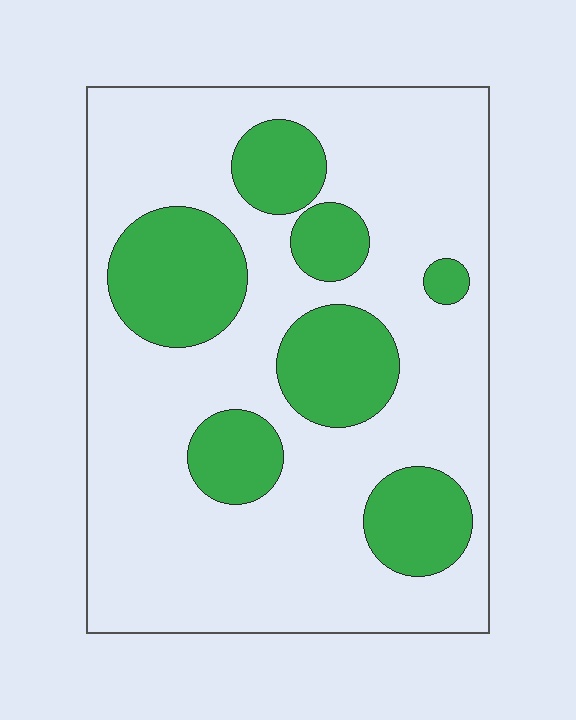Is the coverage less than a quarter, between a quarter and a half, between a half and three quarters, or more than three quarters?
Between a quarter and a half.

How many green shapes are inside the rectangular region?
7.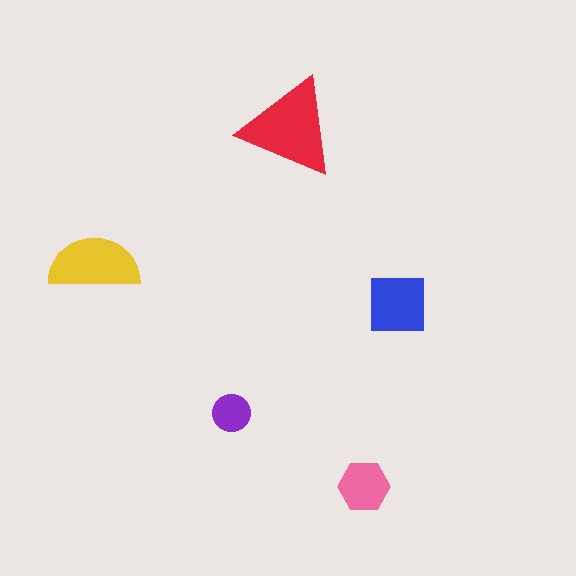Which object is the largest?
The red triangle.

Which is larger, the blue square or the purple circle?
The blue square.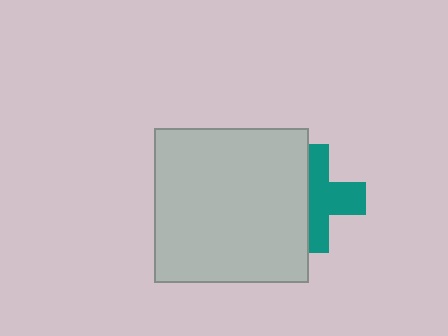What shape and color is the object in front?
The object in front is a light gray square.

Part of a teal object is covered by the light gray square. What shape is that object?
It is a cross.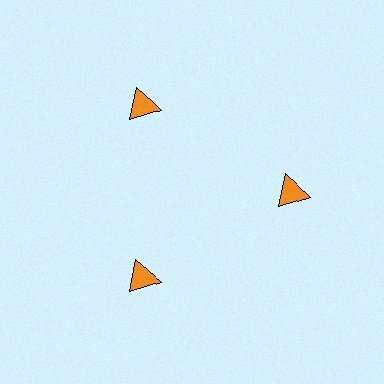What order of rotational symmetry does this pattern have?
This pattern has 3-fold rotational symmetry.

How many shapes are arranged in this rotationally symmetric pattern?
There are 3 shapes, arranged in 3 groups of 1.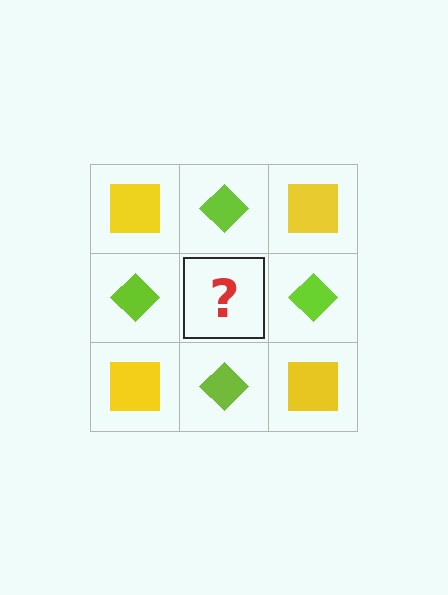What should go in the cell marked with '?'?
The missing cell should contain a yellow square.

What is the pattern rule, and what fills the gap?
The rule is that it alternates yellow square and lime diamond in a checkerboard pattern. The gap should be filled with a yellow square.